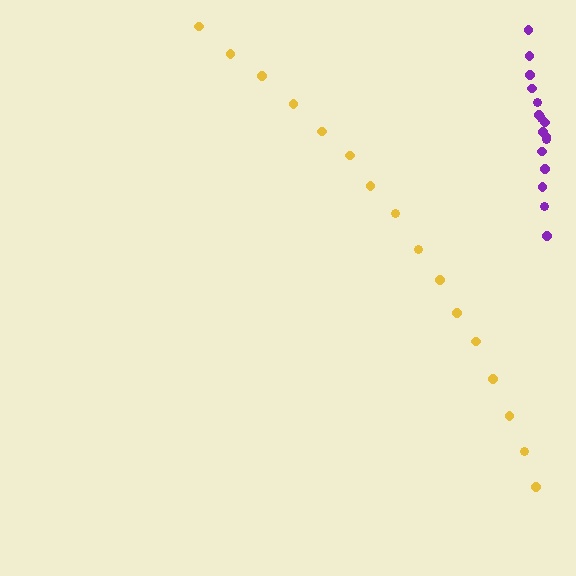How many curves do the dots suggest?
There are 2 distinct paths.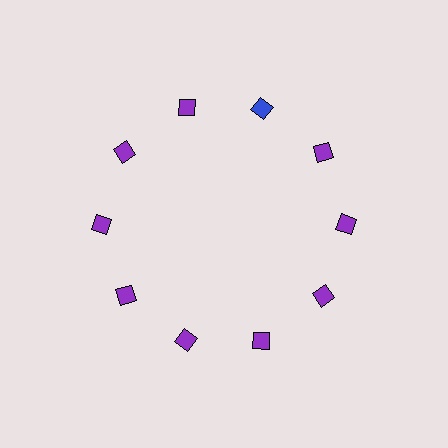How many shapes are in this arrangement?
There are 10 shapes arranged in a ring pattern.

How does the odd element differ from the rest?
It has a different color: blue instead of purple.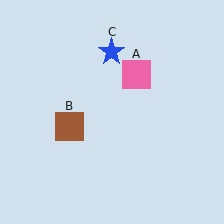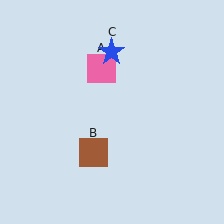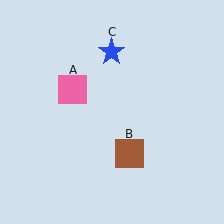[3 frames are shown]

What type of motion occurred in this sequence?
The pink square (object A), brown square (object B) rotated counterclockwise around the center of the scene.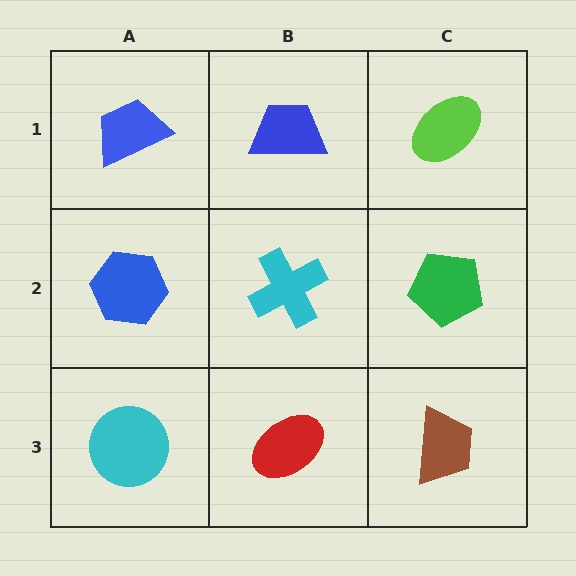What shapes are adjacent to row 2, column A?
A blue trapezoid (row 1, column A), a cyan circle (row 3, column A), a cyan cross (row 2, column B).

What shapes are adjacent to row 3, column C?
A green pentagon (row 2, column C), a red ellipse (row 3, column B).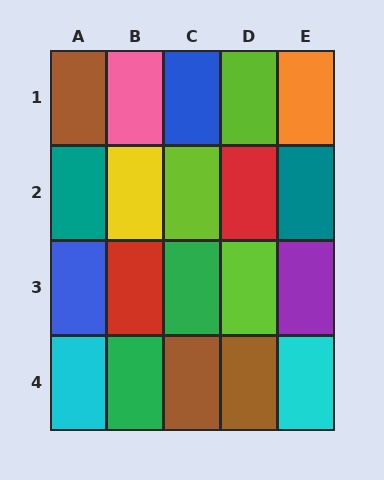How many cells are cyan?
2 cells are cyan.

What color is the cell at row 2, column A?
Teal.